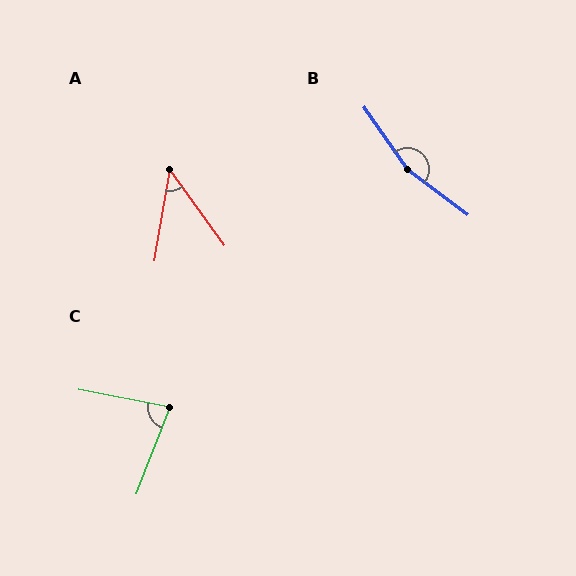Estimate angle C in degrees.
Approximately 80 degrees.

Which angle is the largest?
B, at approximately 162 degrees.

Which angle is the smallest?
A, at approximately 45 degrees.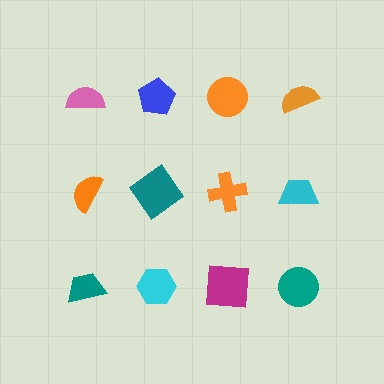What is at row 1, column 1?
A pink semicircle.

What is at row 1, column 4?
An orange semicircle.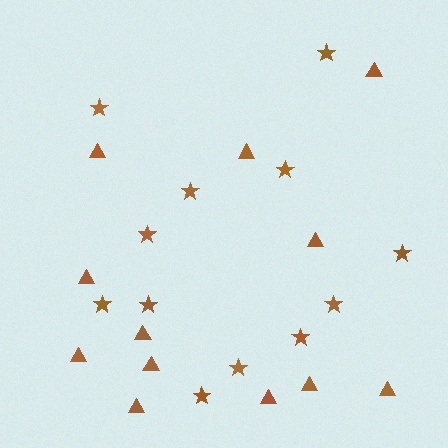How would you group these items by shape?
There are 2 groups: one group of stars (12) and one group of triangles (12).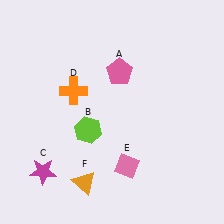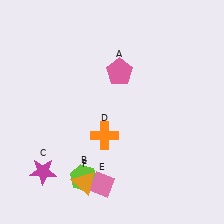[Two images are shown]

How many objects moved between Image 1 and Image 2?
3 objects moved between the two images.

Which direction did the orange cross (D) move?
The orange cross (D) moved down.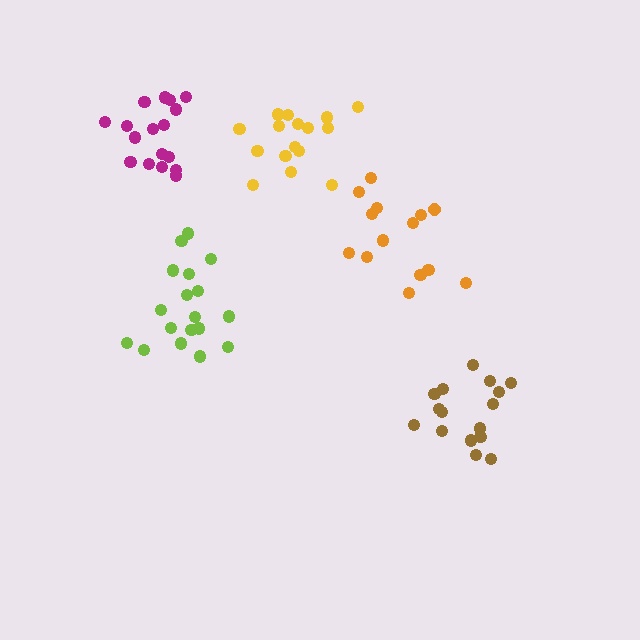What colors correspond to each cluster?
The clusters are colored: orange, yellow, lime, brown, magenta.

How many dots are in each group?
Group 1: 14 dots, Group 2: 16 dots, Group 3: 18 dots, Group 4: 16 dots, Group 5: 17 dots (81 total).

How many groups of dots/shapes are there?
There are 5 groups.